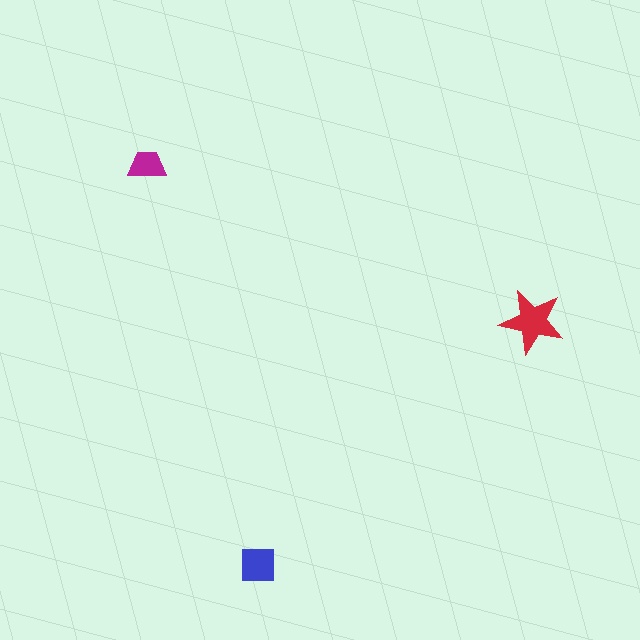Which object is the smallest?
The magenta trapezoid.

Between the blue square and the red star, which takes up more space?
The red star.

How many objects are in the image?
There are 3 objects in the image.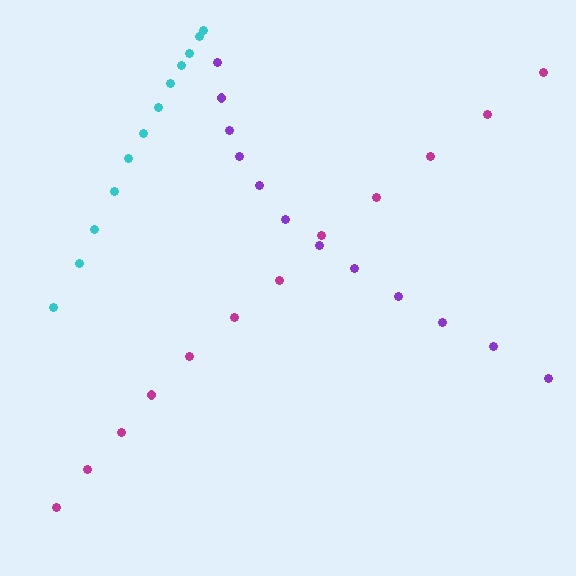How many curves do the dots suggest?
There are 3 distinct paths.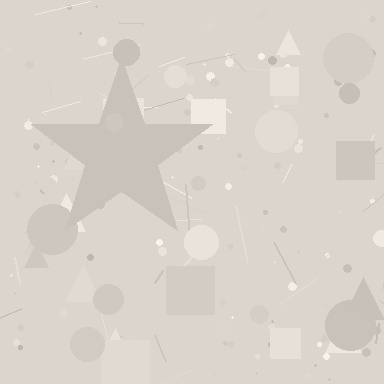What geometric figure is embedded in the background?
A star is embedded in the background.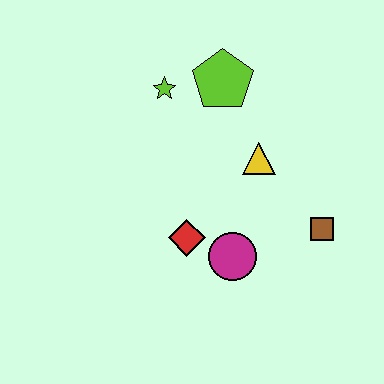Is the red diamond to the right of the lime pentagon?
No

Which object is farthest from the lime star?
The brown square is farthest from the lime star.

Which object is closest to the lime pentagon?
The lime star is closest to the lime pentagon.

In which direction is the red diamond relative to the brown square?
The red diamond is to the left of the brown square.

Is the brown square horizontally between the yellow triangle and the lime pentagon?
No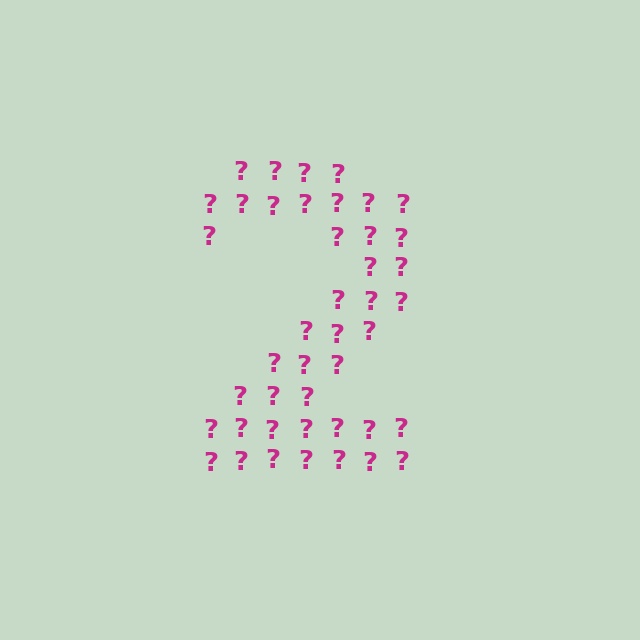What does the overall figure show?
The overall figure shows the digit 2.